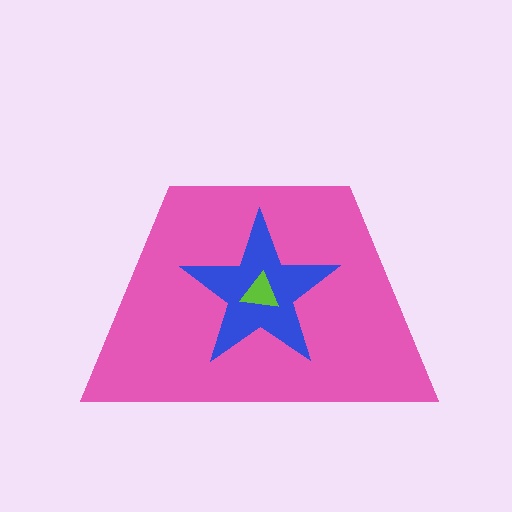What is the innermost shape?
The lime triangle.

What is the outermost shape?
The pink trapezoid.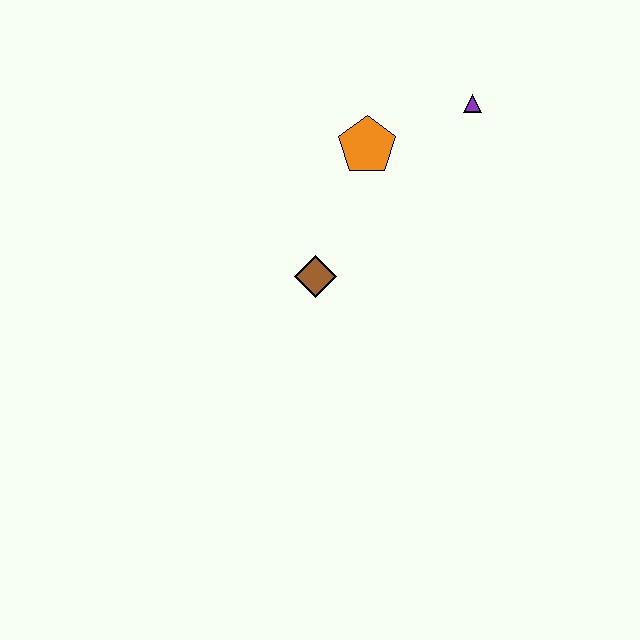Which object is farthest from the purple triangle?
The brown diamond is farthest from the purple triangle.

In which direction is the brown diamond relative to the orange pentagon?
The brown diamond is below the orange pentagon.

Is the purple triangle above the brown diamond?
Yes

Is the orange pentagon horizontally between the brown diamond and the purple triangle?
Yes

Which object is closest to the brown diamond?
The orange pentagon is closest to the brown diamond.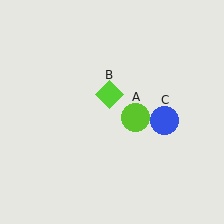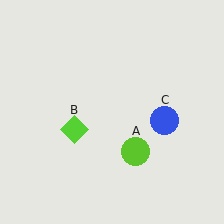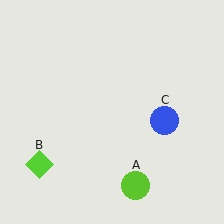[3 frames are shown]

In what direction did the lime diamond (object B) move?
The lime diamond (object B) moved down and to the left.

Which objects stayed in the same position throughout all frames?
Blue circle (object C) remained stationary.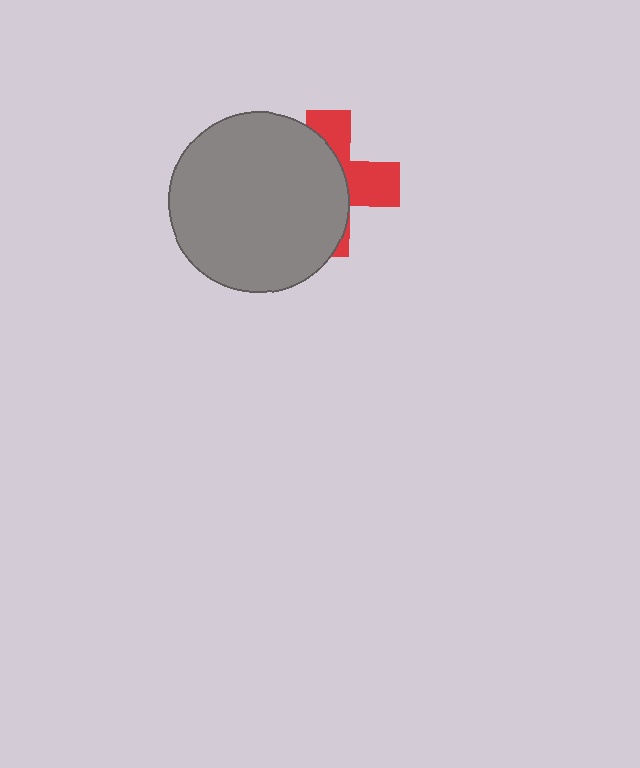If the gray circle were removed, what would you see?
You would see the complete red cross.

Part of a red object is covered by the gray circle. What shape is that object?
It is a cross.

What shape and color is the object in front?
The object in front is a gray circle.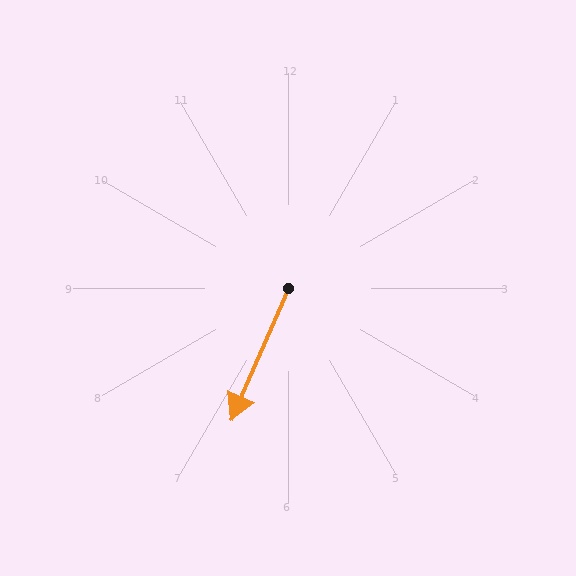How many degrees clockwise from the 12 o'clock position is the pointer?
Approximately 204 degrees.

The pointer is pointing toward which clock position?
Roughly 7 o'clock.